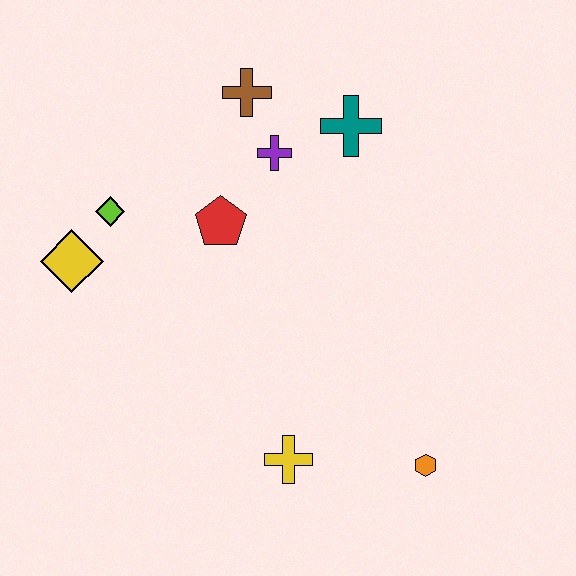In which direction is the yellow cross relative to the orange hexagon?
The yellow cross is to the left of the orange hexagon.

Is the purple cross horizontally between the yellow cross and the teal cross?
No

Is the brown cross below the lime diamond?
No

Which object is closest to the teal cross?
The purple cross is closest to the teal cross.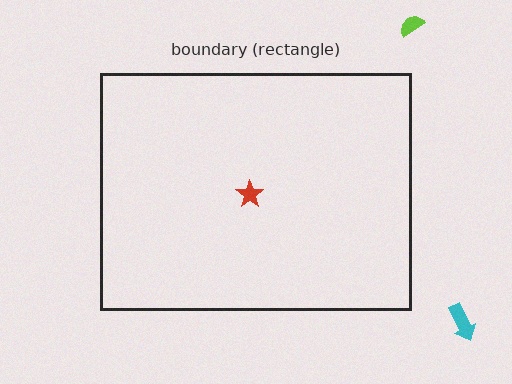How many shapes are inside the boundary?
1 inside, 2 outside.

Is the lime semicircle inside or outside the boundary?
Outside.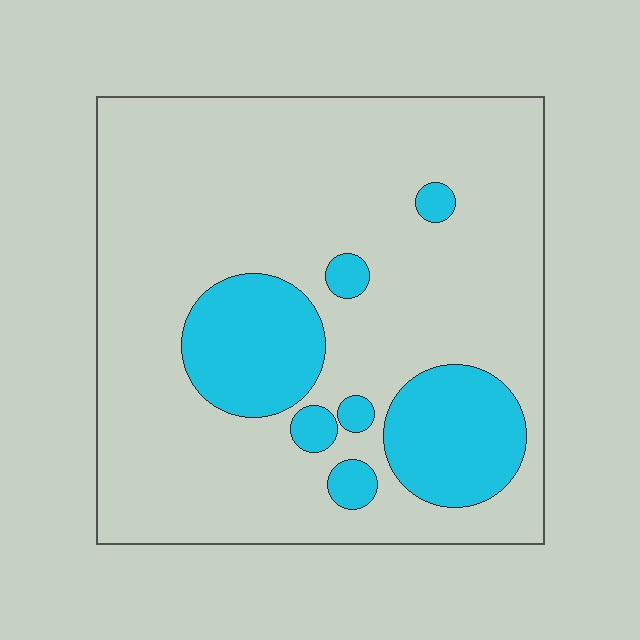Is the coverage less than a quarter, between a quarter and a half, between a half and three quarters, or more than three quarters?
Less than a quarter.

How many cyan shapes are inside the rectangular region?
7.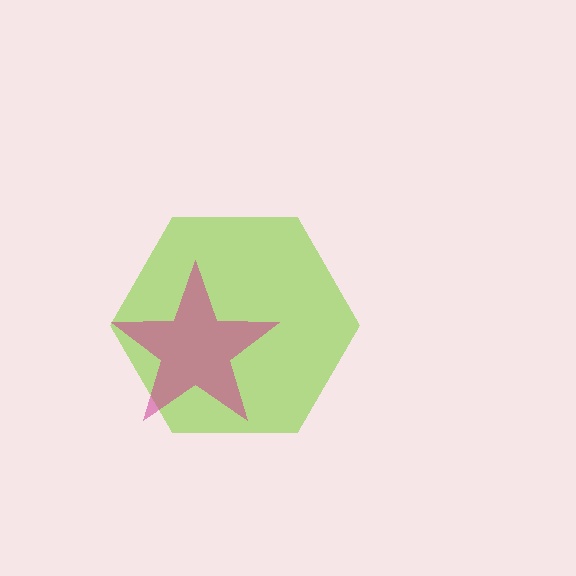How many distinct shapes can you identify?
There are 2 distinct shapes: a lime hexagon, a magenta star.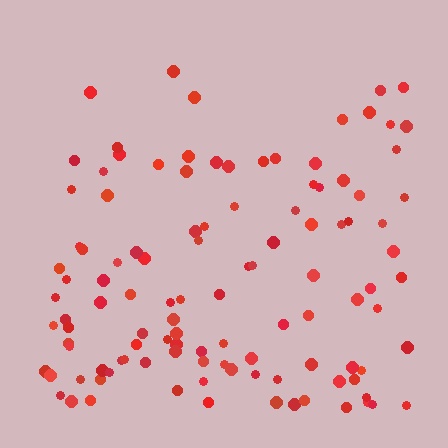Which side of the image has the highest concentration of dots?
The bottom.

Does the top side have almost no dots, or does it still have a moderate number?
Still a moderate number, just noticeably fewer than the bottom.